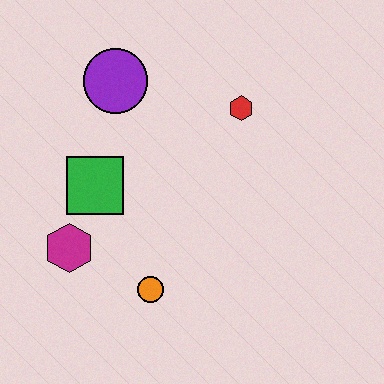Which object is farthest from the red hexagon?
The magenta hexagon is farthest from the red hexagon.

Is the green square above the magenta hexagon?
Yes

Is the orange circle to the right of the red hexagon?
No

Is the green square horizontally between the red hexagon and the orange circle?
No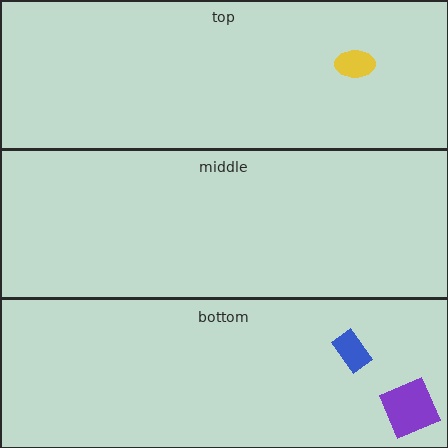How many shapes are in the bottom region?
2.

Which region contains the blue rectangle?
The bottom region.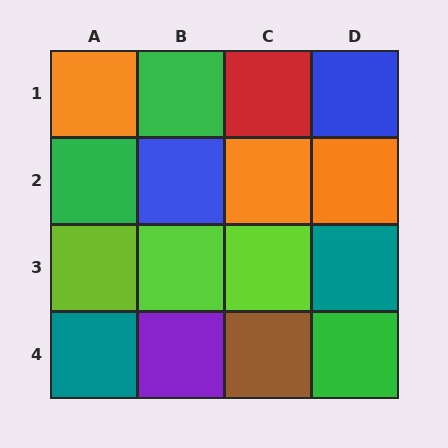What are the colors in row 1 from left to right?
Orange, green, red, blue.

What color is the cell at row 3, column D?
Teal.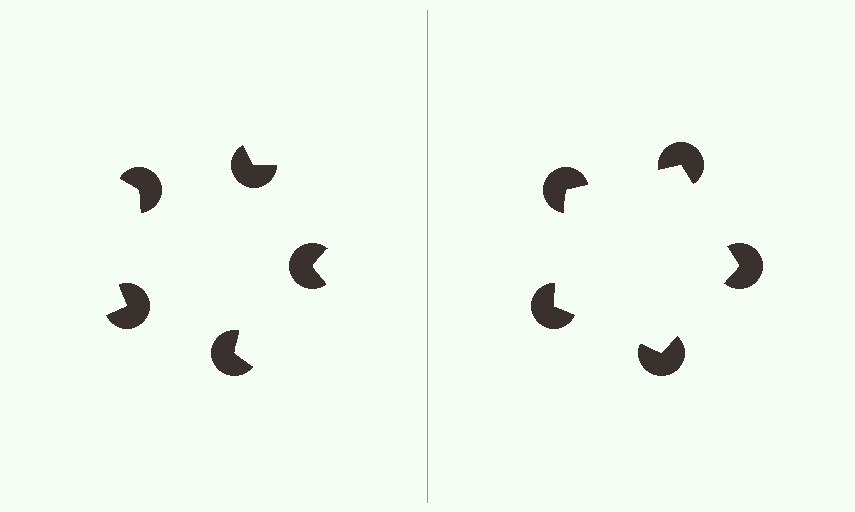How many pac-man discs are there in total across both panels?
10 — 5 on each side.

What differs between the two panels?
The pac-man discs are positioned identically on both sides; only the wedge orientations differ. On the right they align to a pentagon; on the left they are misaligned.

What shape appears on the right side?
An illusory pentagon.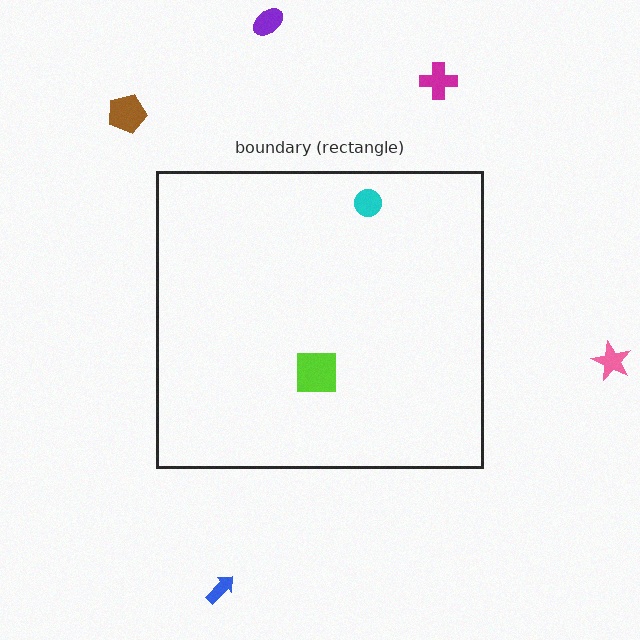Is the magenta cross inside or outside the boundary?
Outside.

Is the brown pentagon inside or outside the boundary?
Outside.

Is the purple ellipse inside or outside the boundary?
Outside.